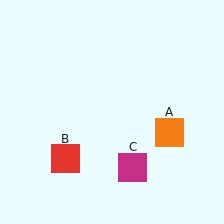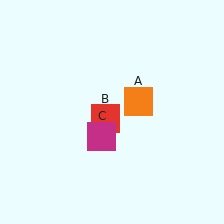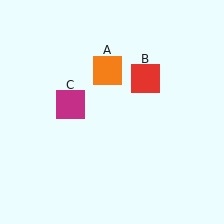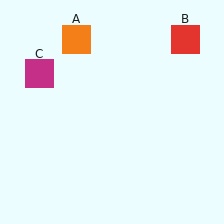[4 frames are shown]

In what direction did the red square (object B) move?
The red square (object B) moved up and to the right.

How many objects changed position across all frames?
3 objects changed position: orange square (object A), red square (object B), magenta square (object C).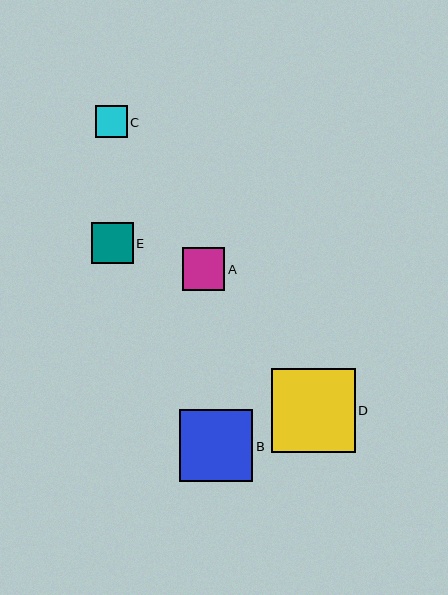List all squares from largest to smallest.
From largest to smallest: D, B, A, E, C.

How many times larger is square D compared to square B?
Square D is approximately 1.1 times the size of square B.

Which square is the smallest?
Square C is the smallest with a size of approximately 32 pixels.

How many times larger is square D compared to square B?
Square D is approximately 1.1 times the size of square B.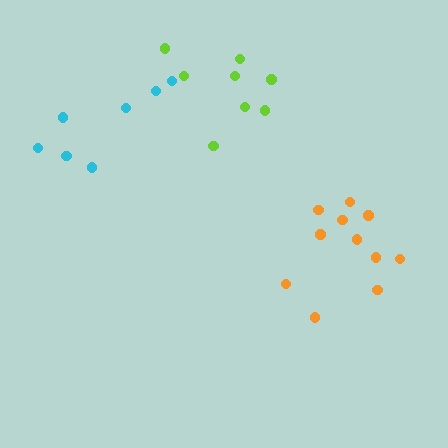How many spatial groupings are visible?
There are 3 spatial groupings.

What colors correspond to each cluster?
The clusters are colored: cyan, lime, orange.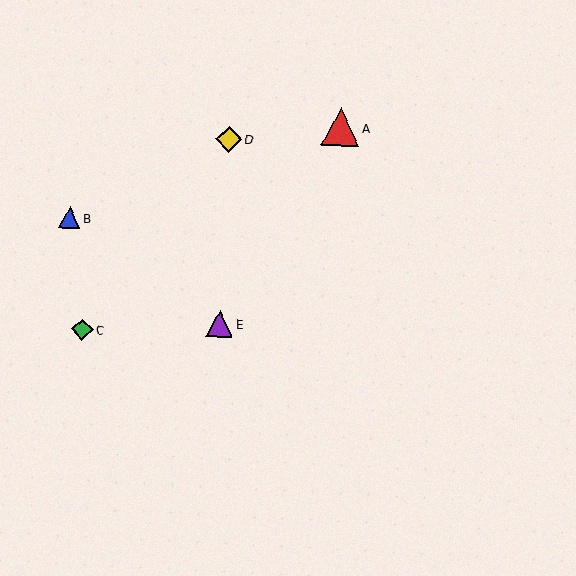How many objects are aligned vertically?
2 objects (D, E) are aligned vertically.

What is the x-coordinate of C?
Object C is at x≈82.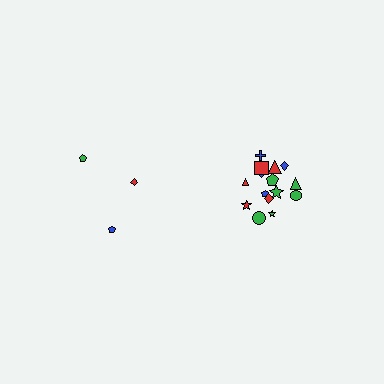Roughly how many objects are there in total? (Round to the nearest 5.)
Roughly 20 objects in total.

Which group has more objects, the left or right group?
The right group.